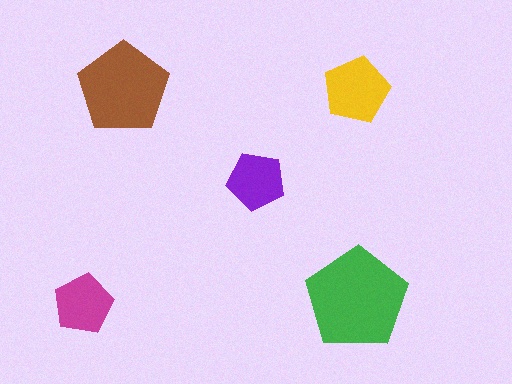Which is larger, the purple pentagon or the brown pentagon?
The brown one.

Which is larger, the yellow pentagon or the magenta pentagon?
The yellow one.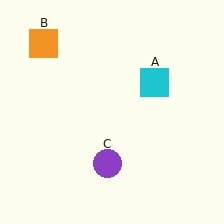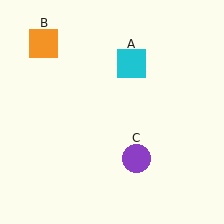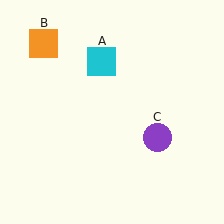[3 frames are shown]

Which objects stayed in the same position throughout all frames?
Orange square (object B) remained stationary.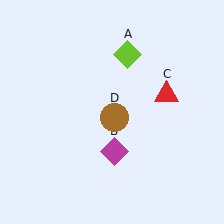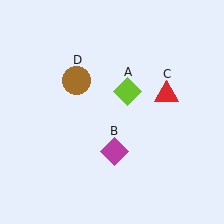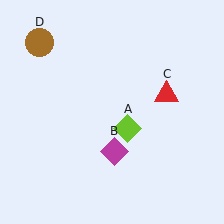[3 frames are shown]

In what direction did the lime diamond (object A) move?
The lime diamond (object A) moved down.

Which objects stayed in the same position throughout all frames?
Magenta diamond (object B) and red triangle (object C) remained stationary.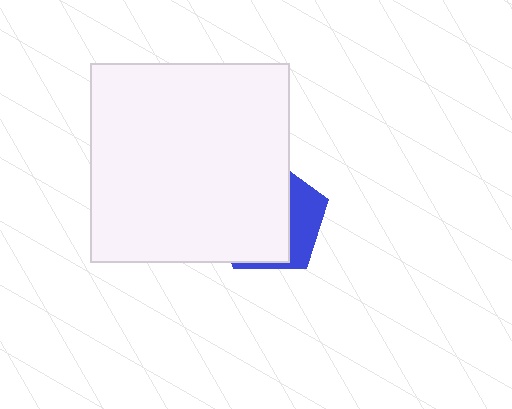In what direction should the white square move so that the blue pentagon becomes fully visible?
The white square should move left. That is the shortest direction to clear the overlap and leave the blue pentagon fully visible.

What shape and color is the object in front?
The object in front is a white square.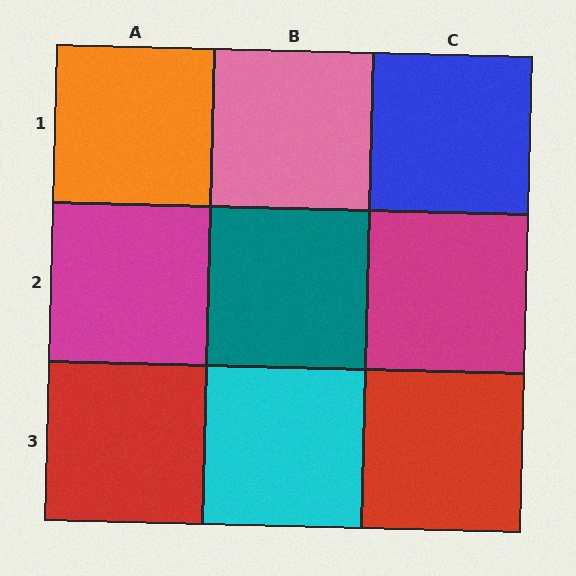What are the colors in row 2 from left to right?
Magenta, teal, magenta.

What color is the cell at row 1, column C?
Blue.